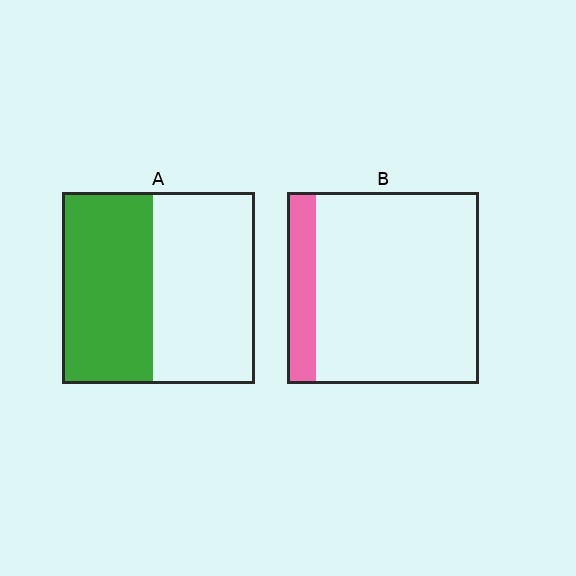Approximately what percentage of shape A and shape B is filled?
A is approximately 45% and B is approximately 15%.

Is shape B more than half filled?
No.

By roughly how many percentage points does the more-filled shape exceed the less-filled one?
By roughly 30 percentage points (A over B).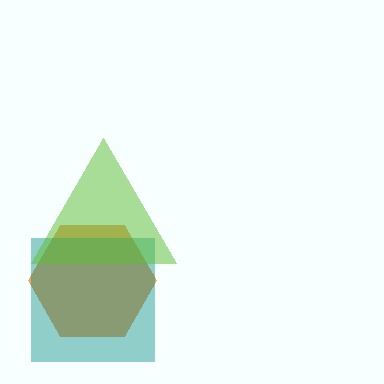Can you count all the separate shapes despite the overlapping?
Yes, there are 3 separate shapes.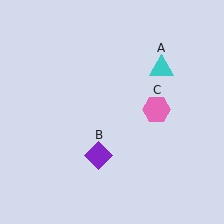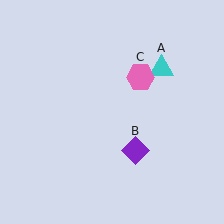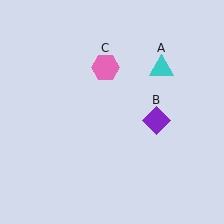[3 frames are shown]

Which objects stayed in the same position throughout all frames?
Cyan triangle (object A) remained stationary.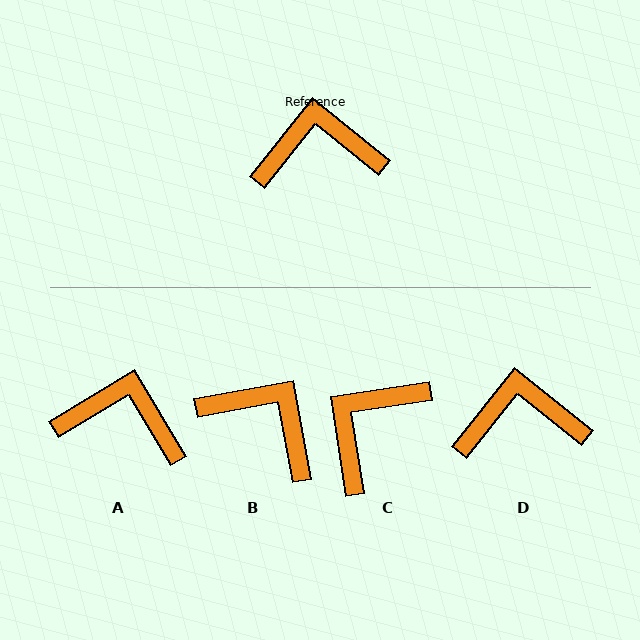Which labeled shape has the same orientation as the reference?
D.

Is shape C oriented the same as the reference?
No, it is off by about 47 degrees.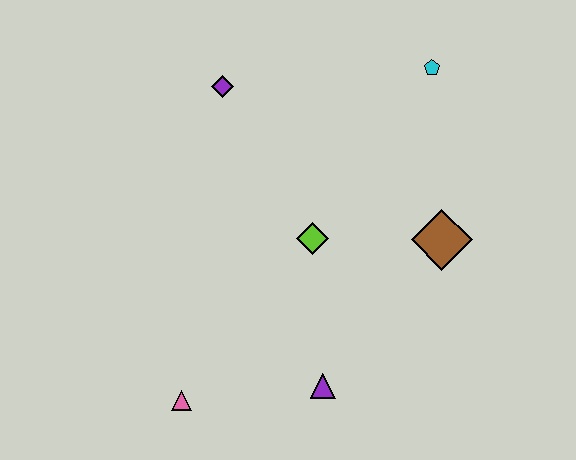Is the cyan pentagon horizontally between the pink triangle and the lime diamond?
No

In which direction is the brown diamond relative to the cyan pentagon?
The brown diamond is below the cyan pentagon.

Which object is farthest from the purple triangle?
The cyan pentagon is farthest from the purple triangle.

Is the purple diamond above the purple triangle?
Yes